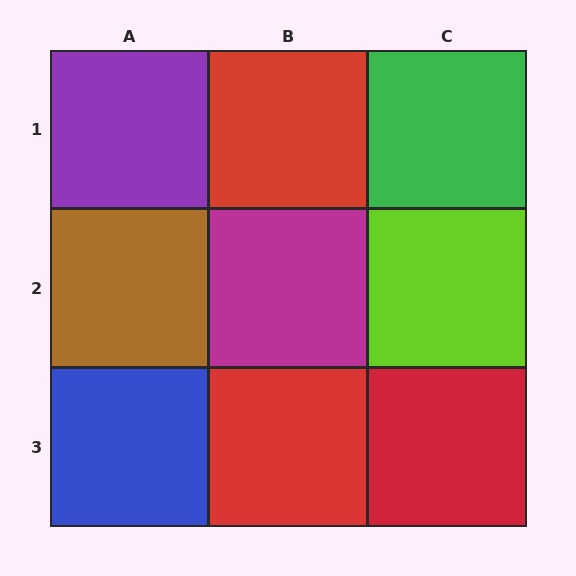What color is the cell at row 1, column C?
Green.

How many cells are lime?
1 cell is lime.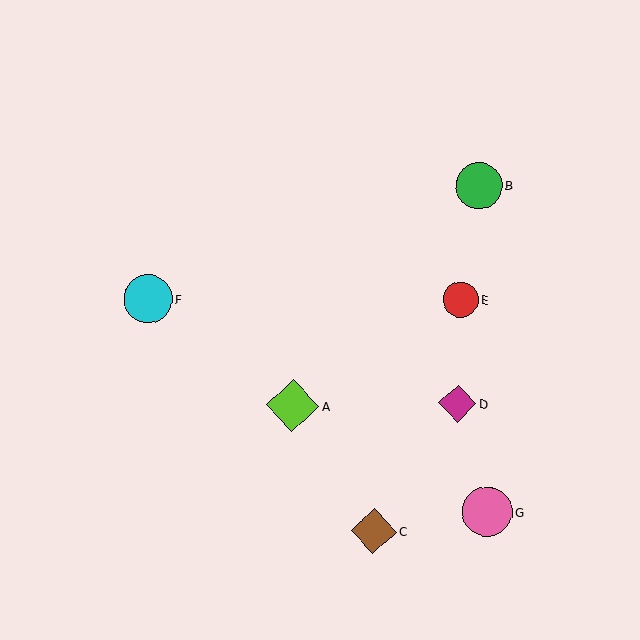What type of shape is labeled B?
Shape B is a green circle.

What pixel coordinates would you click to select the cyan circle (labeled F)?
Click at (148, 299) to select the cyan circle F.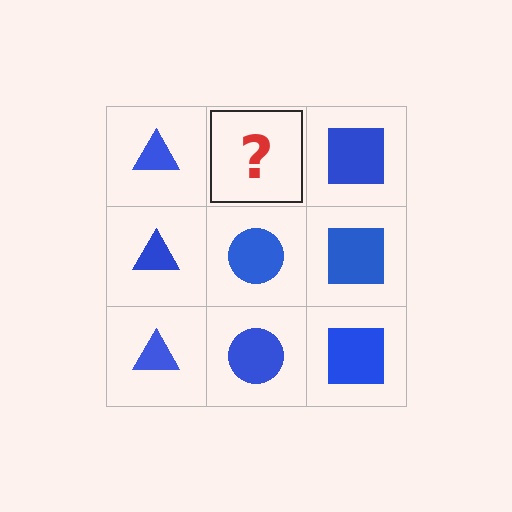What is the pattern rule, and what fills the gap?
The rule is that each column has a consistent shape. The gap should be filled with a blue circle.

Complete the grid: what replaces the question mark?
The question mark should be replaced with a blue circle.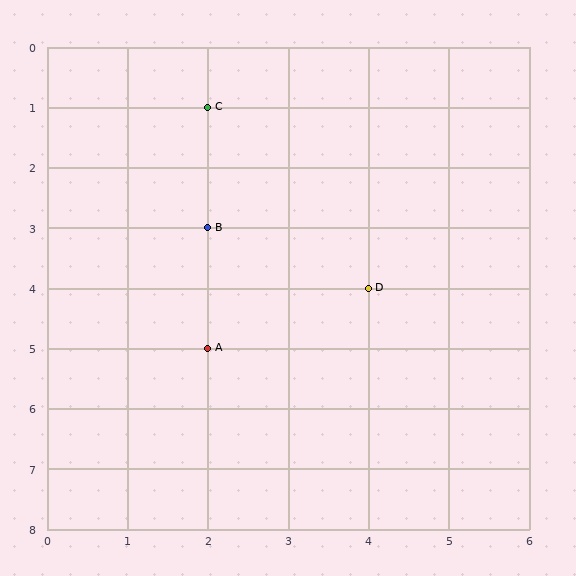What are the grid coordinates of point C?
Point C is at grid coordinates (2, 1).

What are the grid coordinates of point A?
Point A is at grid coordinates (2, 5).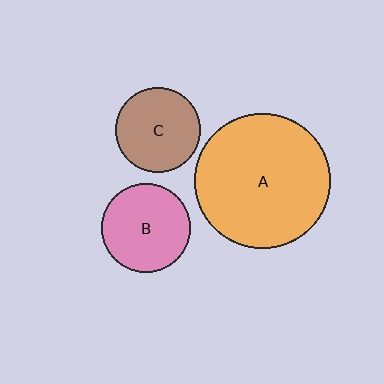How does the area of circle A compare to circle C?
Approximately 2.5 times.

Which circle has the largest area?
Circle A (orange).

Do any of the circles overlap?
No, none of the circles overlap.